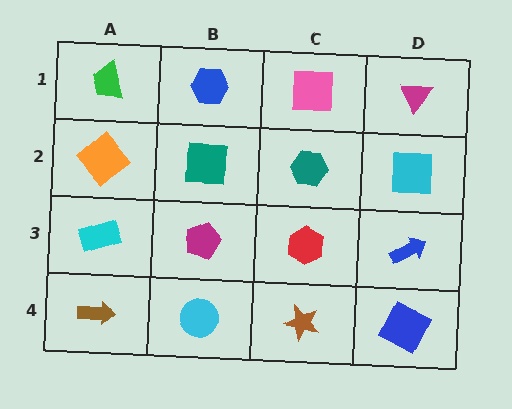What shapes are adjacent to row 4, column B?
A magenta pentagon (row 3, column B), a brown arrow (row 4, column A), a brown star (row 4, column C).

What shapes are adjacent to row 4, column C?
A red hexagon (row 3, column C), a cyan circle (row 4, column B), a blue square (row 4, column D).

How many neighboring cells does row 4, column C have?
3.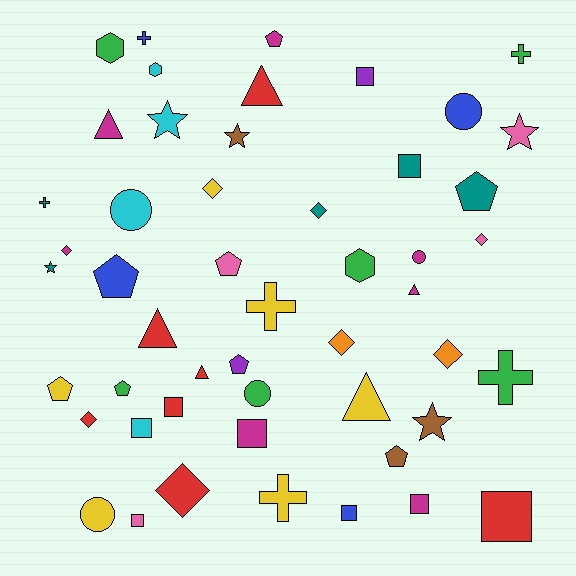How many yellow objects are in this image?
There are 6 yellow objects.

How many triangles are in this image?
There are 6 triangles.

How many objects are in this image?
There are 50 objects.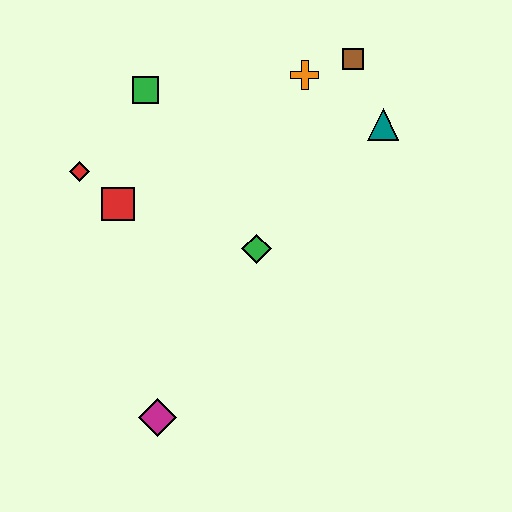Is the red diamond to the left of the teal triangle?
Yes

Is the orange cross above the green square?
Yes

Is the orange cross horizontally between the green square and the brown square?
Yes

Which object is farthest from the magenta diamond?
The brown square is farthest from the magenta diamond.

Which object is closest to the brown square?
The orange cross is closest to the brown square.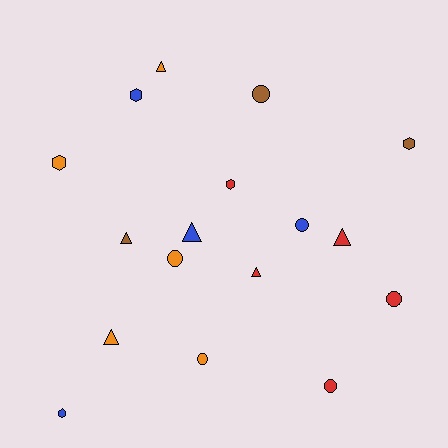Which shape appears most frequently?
Circle, with 6 objects.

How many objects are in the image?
There are 17 objects.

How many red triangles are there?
There are 2 red triangles.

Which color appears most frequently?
Orange, with 5 objects.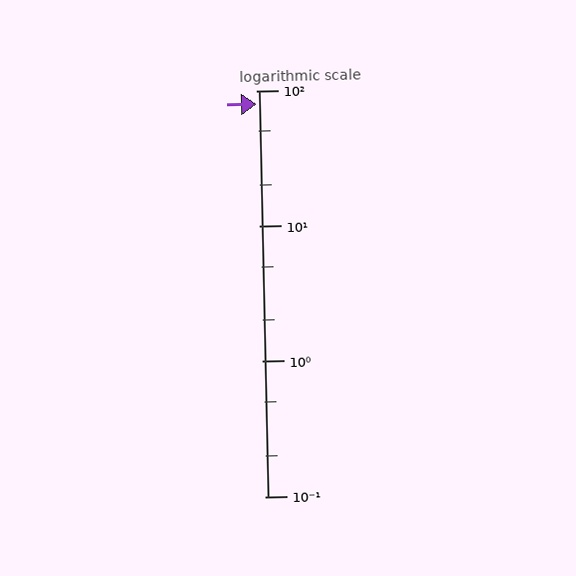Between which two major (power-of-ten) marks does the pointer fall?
The pointer is between 10 and 100.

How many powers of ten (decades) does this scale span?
The scale spans 3 decades, from 0.1 to 100.